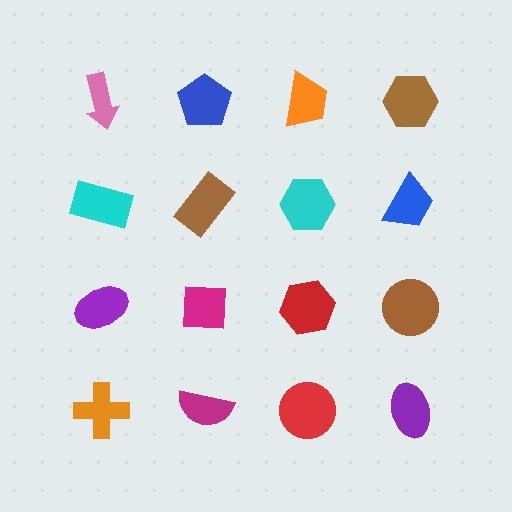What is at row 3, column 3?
A red hexagon.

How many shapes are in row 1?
4 shapes.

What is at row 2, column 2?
A brown rectangle.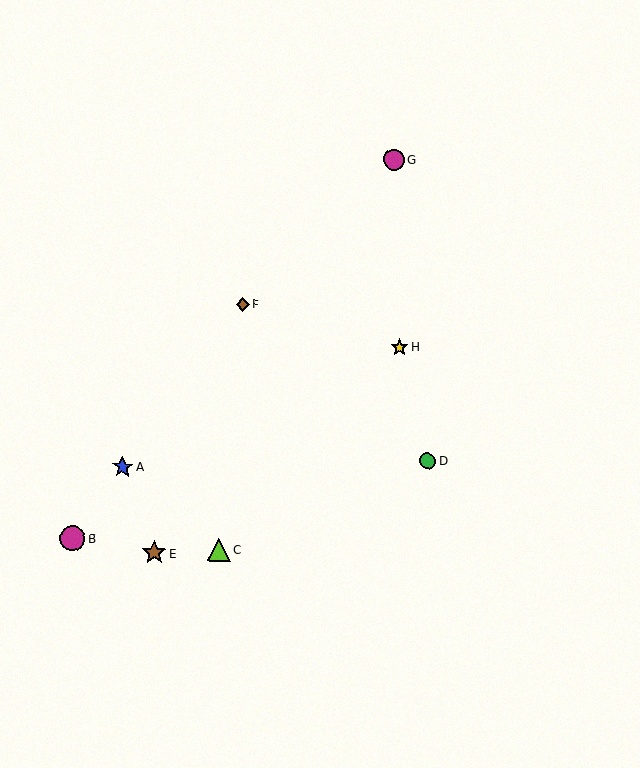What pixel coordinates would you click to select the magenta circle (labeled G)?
Click at (394, 160) to select the magenta circle G.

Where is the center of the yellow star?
The center of the yellow star is at (399, 347).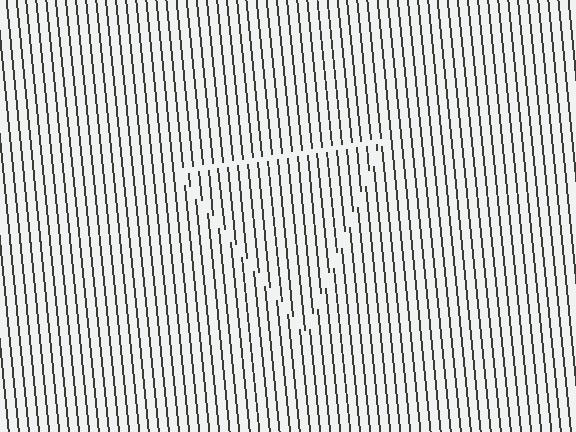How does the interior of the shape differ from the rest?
The interior of the shape contains the same grating, shifted by half a period — the contour is defined by the phase discontinuity where line-ends from the inner and outer gratings abut.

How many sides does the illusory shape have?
3 sides — the line-ends trace a triangle.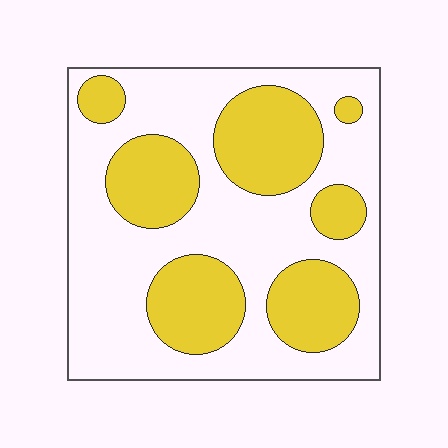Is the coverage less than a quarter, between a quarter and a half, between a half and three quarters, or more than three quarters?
Between a quarter and a half.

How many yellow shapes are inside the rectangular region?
7.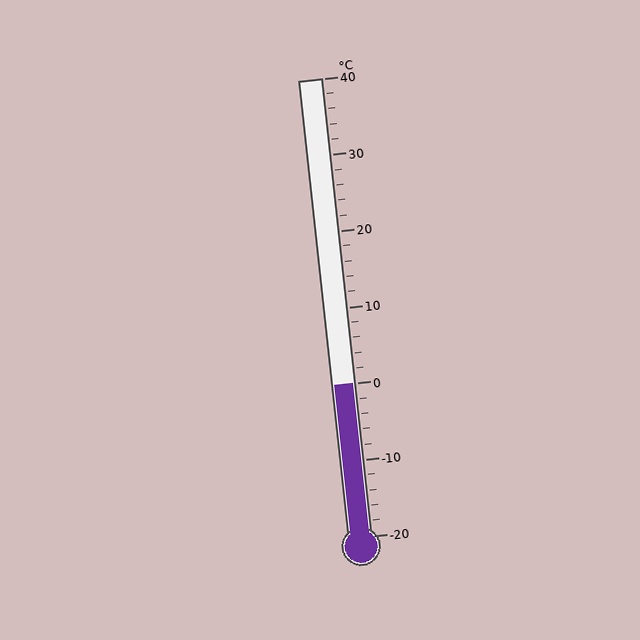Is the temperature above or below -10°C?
The temperature is above -10°C.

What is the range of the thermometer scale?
The thermometer scale ranges from -20°C to 40°C.